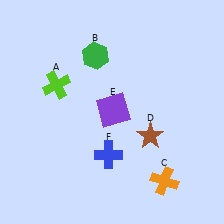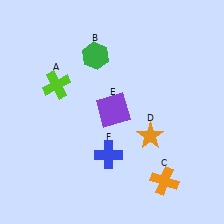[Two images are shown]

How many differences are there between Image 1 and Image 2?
There is 1 difference between the two images.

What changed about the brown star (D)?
In Image 1, D is brown. In Image 2, it changed to orange.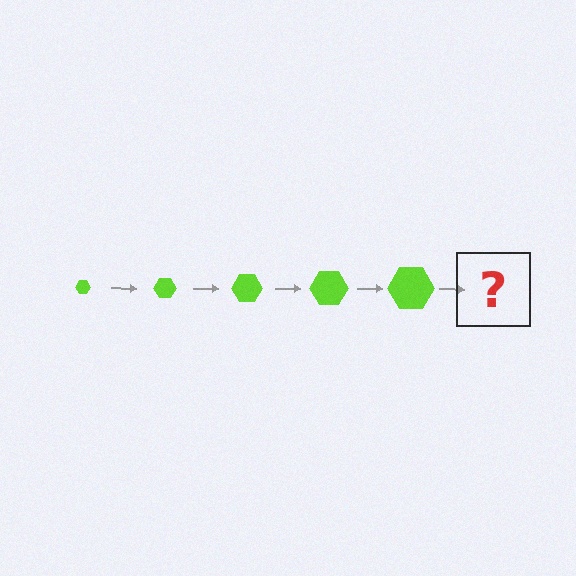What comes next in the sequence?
The next element should be a lime hexagon, larger than the previous one.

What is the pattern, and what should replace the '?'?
The pattern is that the hexagon gets progressively larger each step. The '?' should be a lime hexagon, larger than the previous one.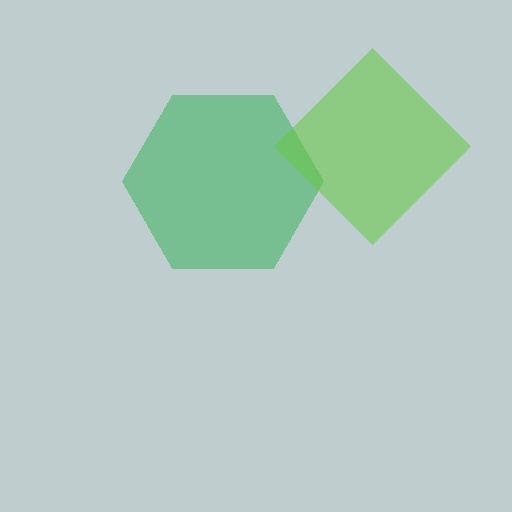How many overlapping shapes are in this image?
There are 2 overlapping shapes in the image.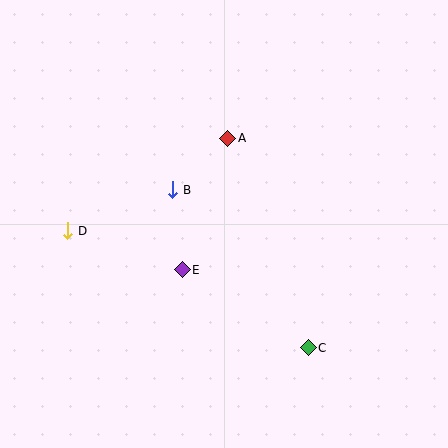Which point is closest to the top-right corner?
Point A is closest to the top-right corner.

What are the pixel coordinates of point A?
Point A is at (228, 138).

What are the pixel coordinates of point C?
Point C is at (308, 348).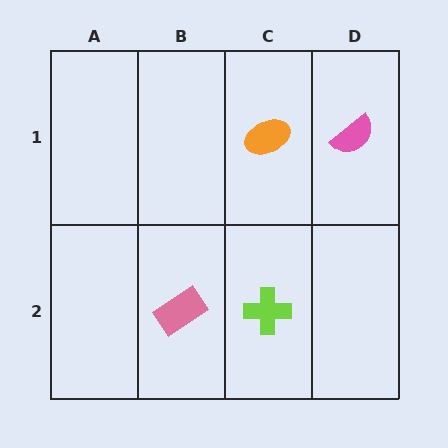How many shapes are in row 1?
2 shapes.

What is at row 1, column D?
A pink semicircle.